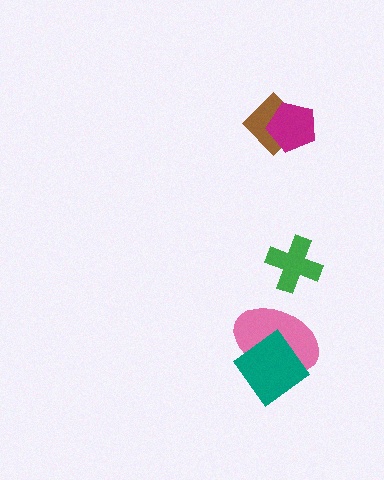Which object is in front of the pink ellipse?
The teal diamond is in front of the pink ellipse.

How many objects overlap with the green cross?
0 objects overlap with the green cross.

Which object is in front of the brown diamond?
The magenta pentagon is in front of the brown diamond.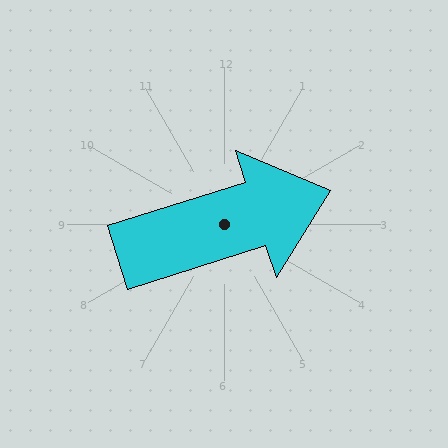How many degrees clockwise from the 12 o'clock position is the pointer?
Approximately 72 degrees.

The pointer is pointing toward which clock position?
Roughly 2 o'clock.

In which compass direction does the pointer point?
East.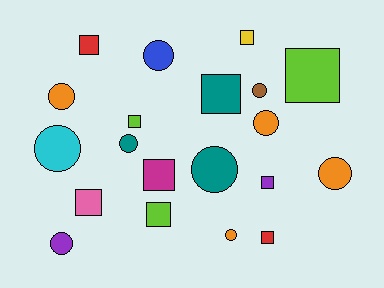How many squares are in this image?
There are 10 squares.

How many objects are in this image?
There are 20 objects.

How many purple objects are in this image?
There are 2 purple objects.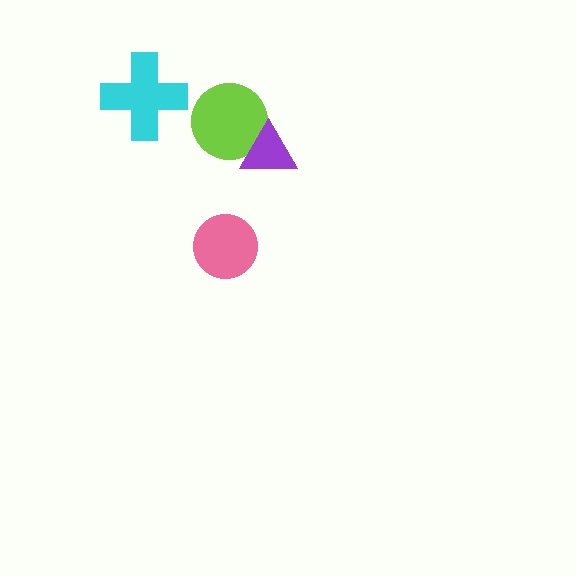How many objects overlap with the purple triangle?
1 object overlaps with the purple triangle.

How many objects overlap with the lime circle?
1 object overlaps with the lime circle.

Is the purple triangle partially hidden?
No, no other shape covers it.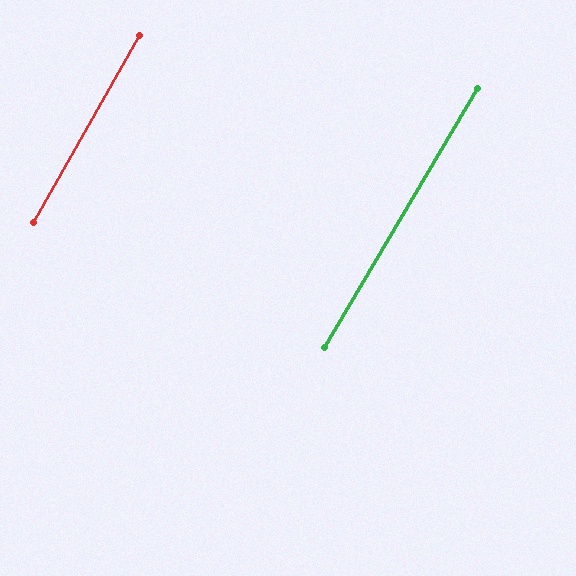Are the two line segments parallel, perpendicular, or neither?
Parallel — their directions differ by only 0.9°.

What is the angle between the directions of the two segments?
Approximately 1 degree.